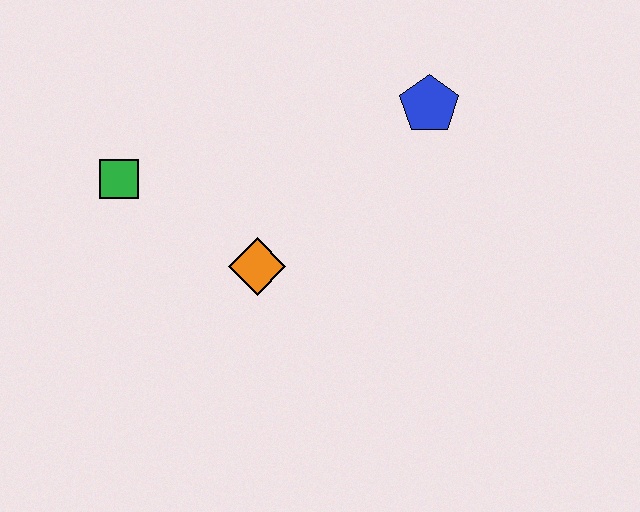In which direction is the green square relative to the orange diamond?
The green square is to the left of the orange diamond.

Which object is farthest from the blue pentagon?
The green square is farthest from the blue pentagon.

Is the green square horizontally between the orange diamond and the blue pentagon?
No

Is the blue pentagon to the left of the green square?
No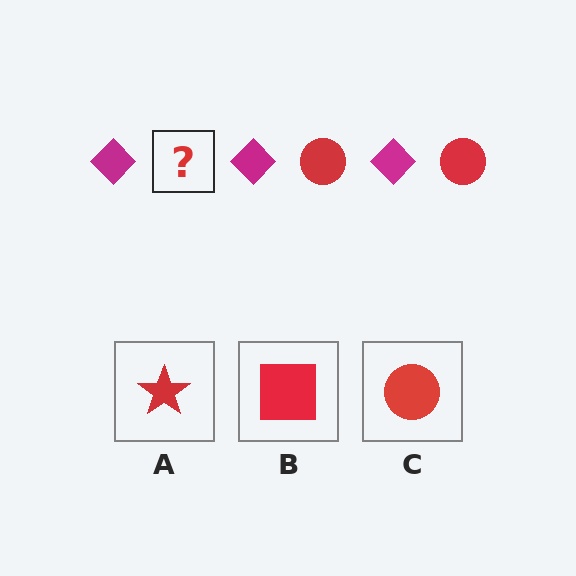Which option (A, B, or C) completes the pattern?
C.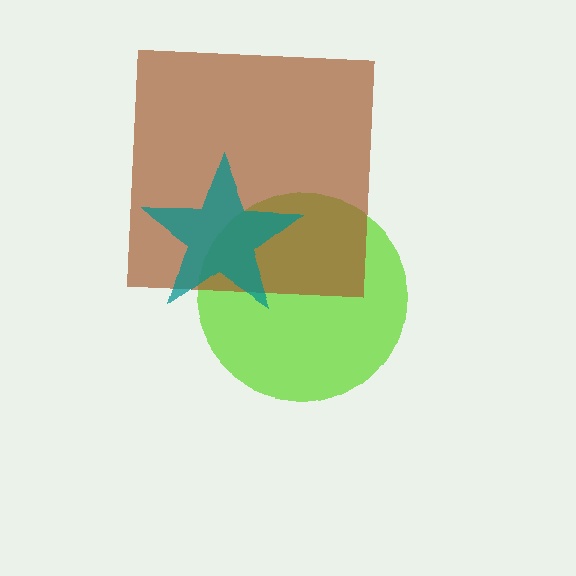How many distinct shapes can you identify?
There are 3 distinct shapes: a lime circle, a brown square, a teal star.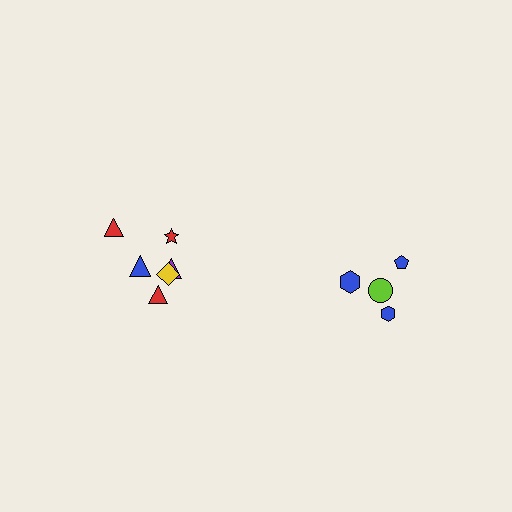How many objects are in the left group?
There are 6 objects.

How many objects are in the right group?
There are 4 objects.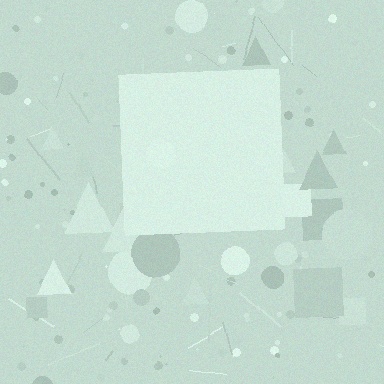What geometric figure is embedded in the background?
A square is embedded in the background.